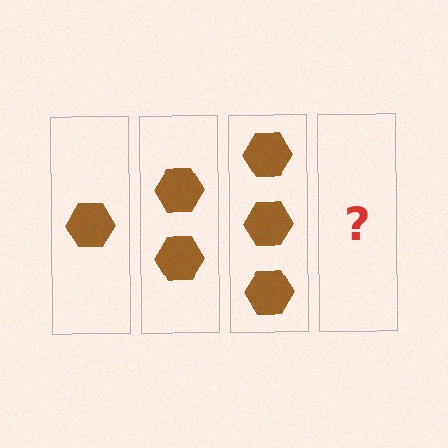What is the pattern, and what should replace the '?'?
The pattern is that each step adds one more hexagon. The '?' should be 4 hexagons.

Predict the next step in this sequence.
The next step is 4 hexagons.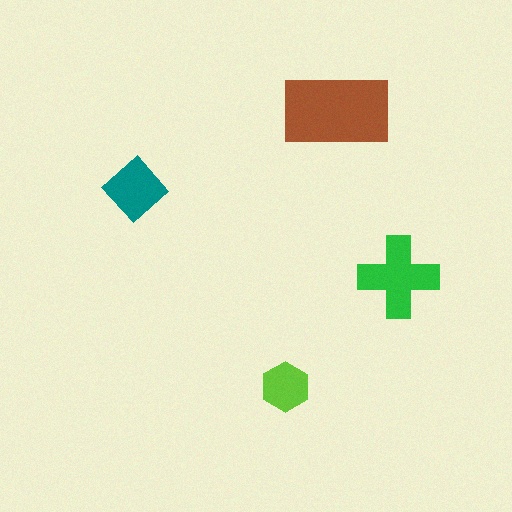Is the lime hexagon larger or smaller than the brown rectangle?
Smaller.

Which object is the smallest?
The lime hexagon.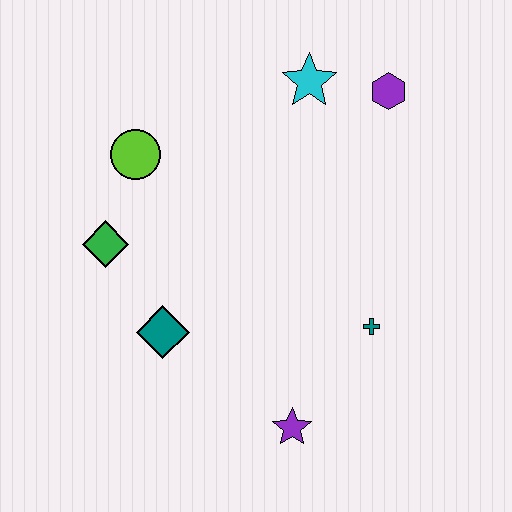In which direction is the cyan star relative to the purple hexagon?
The cyan star is to the left of the purple hexagon.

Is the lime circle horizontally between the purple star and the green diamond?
Yes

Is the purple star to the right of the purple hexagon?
No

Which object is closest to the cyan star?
The purple hexagon is closest to the cyan star.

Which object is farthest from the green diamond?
The purple hexagon is farthest from the green diamond.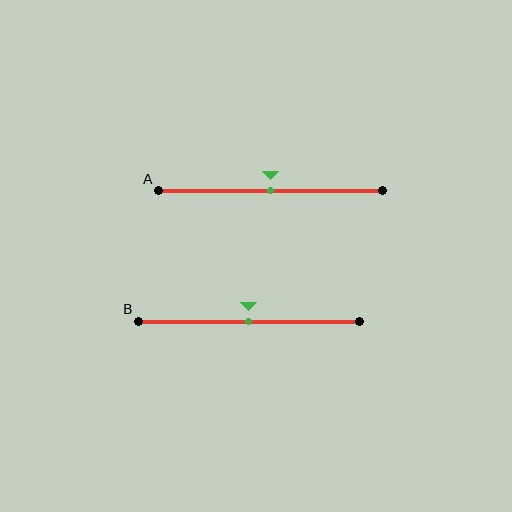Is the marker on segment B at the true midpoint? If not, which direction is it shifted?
Yes, the marker on segment B is at the true midpoint.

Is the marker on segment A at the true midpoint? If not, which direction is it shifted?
Yes, the marker on segment A is at the true midpoint.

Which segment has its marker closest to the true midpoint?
Segment A has its marker closest to the true midpoint.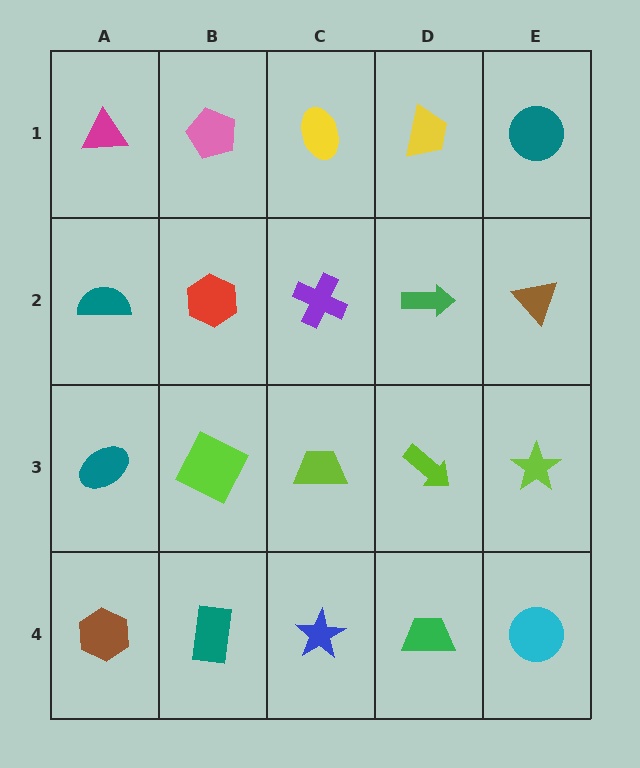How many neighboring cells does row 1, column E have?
2.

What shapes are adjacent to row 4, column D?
A lime arrow (row 3, column D), a blue star (row 4, column C), a cyan circle (row 4, column E).